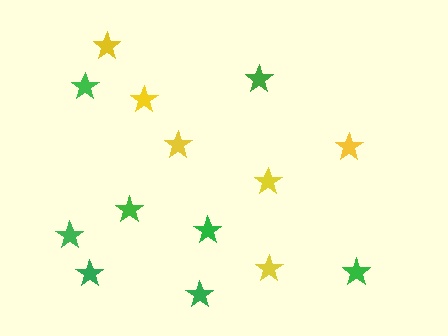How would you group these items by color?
There are 2 groups: one group of yellow stars (6) and one group of green stars (8).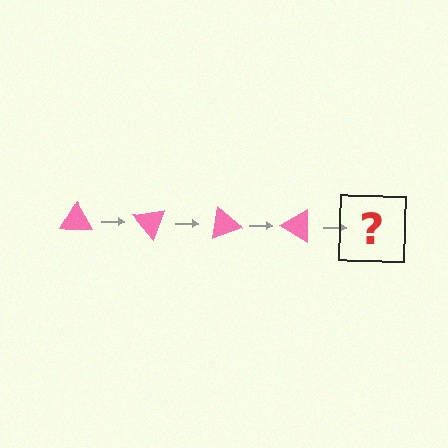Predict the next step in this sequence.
The next step is a pink triangle rotated 200 degrees.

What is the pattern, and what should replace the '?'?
The pattern is that the triangle rotates 50 degrees each step. The '?' should be a pink triangle rotated 200 degrees.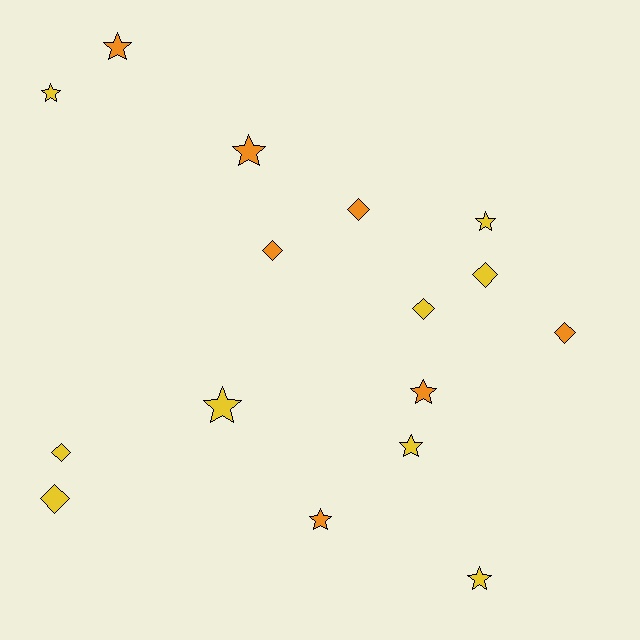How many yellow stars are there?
There are 5 yellow stars.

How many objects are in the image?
There are 16 objects.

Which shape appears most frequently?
Star, with 9 objects.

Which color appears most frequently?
Yellow, with 9 objects.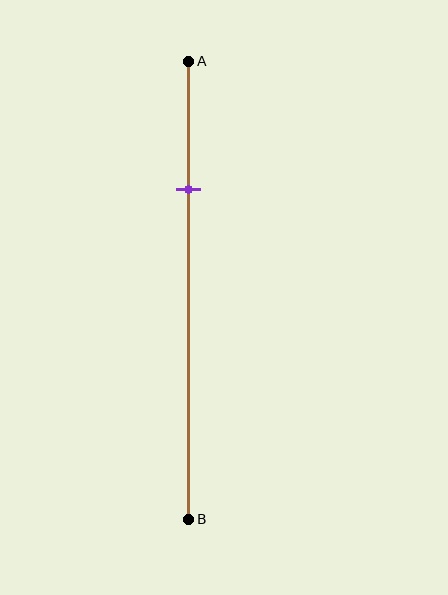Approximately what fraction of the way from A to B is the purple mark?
The purple mark is approximately 30% of the way from A to B.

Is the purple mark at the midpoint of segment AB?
No, the mark is at about 30% from A, not at the 50% midpoint.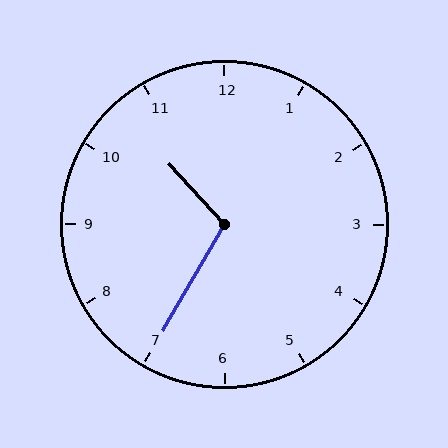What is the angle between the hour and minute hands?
Approximately 108 degrees.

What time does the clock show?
10:35.